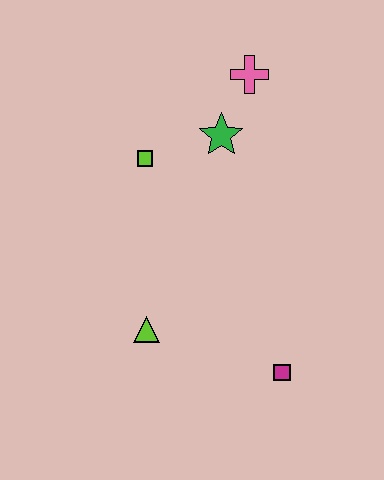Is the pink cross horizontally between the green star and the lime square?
No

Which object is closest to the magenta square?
The lime triangle is closest to the magenta square.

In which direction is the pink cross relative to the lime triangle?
The pink cross is above the lime triangle.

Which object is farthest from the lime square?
The magenta square is farthest from the lime square.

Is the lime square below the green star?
Yes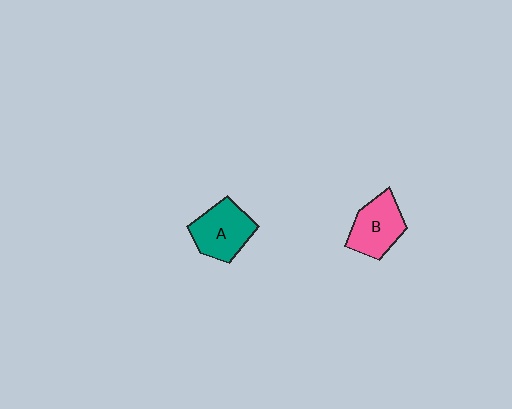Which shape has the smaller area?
Shape B (pink).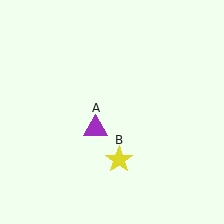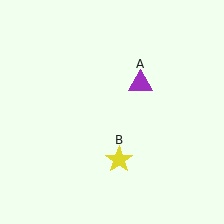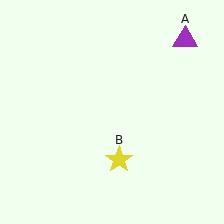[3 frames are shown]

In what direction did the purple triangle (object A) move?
The purple triangle (object A) moved up and to the right.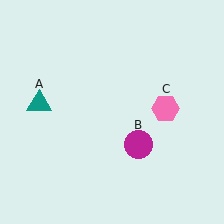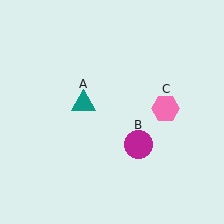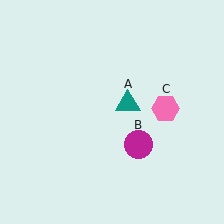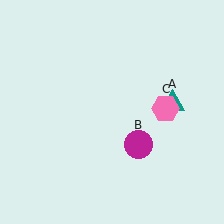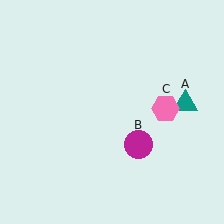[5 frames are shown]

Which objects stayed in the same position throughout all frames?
Magenta circle (object B) and pink hexagon (object C) remained stationary.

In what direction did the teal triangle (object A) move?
The teal triangle (object A) moved right.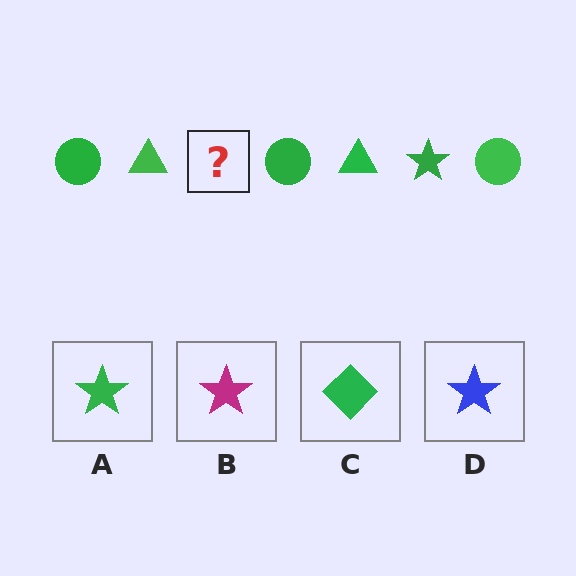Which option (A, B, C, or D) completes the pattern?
A.